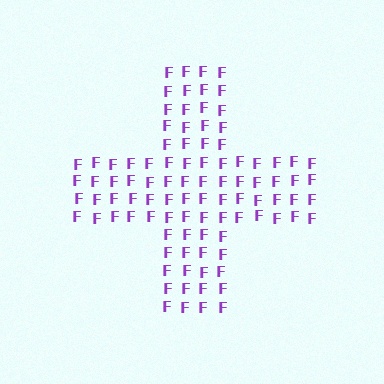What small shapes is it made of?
It is made of small letter F's.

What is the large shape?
The large shape is a cross.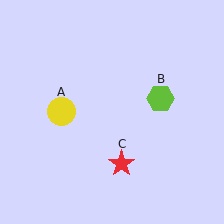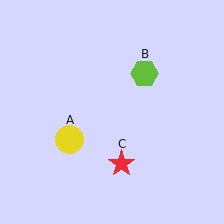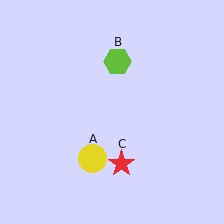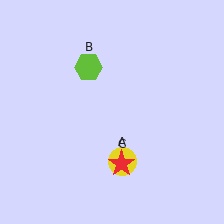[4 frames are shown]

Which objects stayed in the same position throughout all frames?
Red star (object C) remained stationary.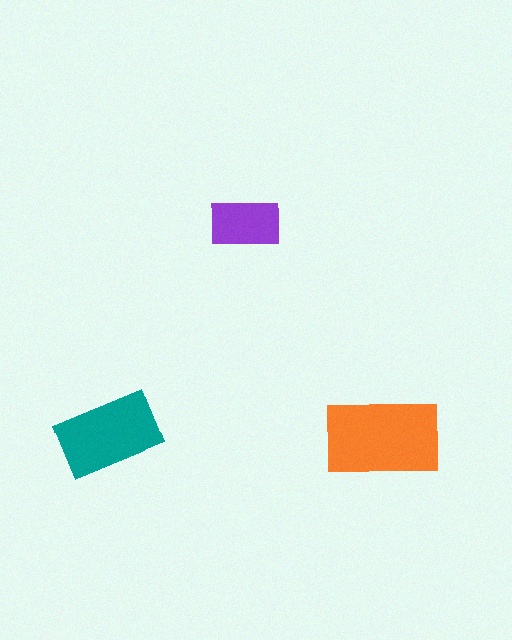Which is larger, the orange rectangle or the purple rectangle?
The orange one.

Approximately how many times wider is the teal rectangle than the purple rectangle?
About 1.5 times wider.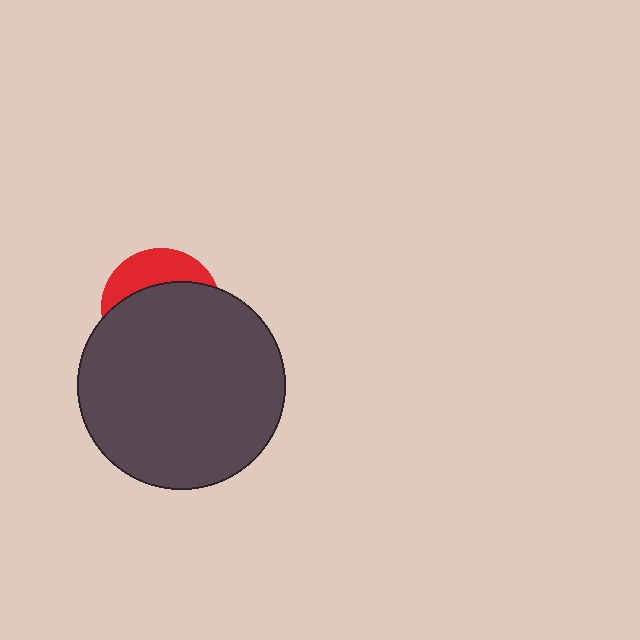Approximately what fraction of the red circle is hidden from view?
Roughly 69% of the red circle is hidden behind the dark gray circle.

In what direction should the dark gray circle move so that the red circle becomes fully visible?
The dark gray circle should move down. That is the shortest direction to clear the overlap and leave the red circle fully visible.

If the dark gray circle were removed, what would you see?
You would see the complete red circle.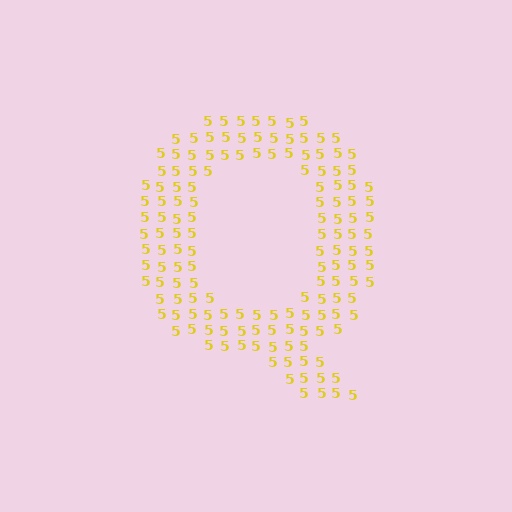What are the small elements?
The small elements are digit 5's.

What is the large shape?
The large shape is the letter Q.